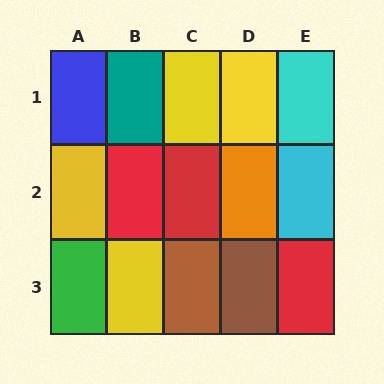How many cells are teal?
1 cell is teal.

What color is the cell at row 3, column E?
Red.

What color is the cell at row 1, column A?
Blue.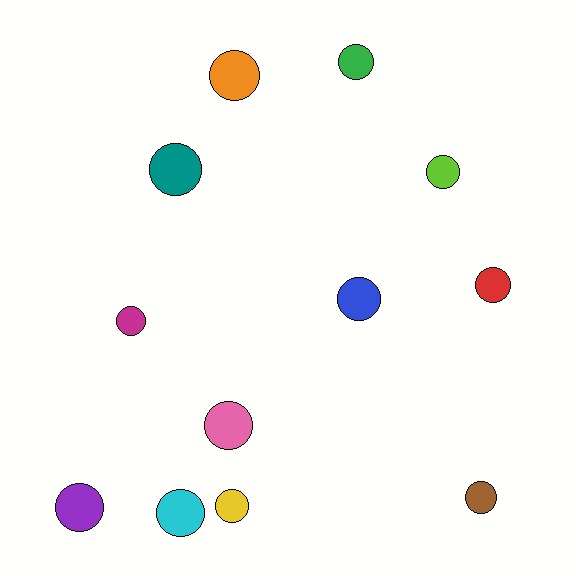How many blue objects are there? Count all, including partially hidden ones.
There is 1 blue object.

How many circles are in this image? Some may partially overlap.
There are 12 circles.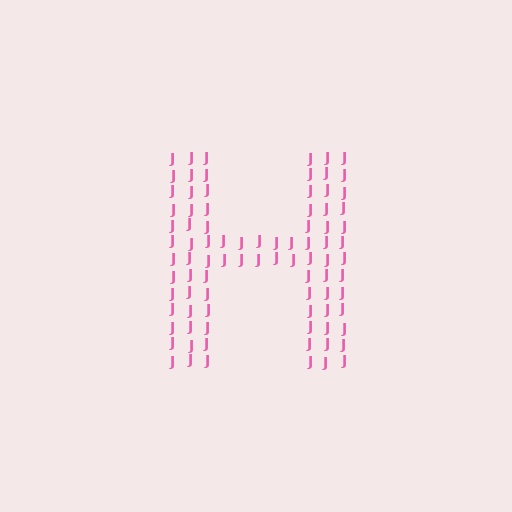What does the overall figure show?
The overall figure shows the letter H.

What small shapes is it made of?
It is made of small letter J's.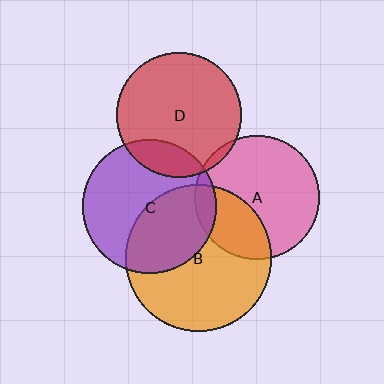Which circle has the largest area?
Circle B (orange).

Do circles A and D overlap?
Yes.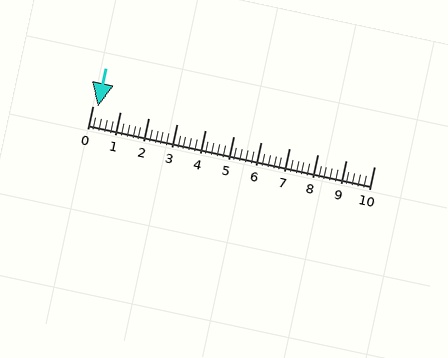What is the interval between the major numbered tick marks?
The major tick marks are spaced 1 units apart.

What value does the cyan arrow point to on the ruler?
The cyan arrow points to approximately 0.2.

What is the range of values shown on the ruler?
The ruler shows values from 0 to 10.